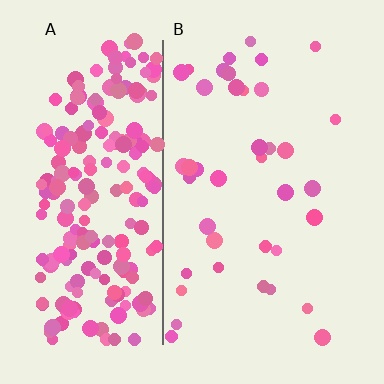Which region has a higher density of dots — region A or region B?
A (the left).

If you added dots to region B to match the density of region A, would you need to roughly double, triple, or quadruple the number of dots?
Approximately quadruple.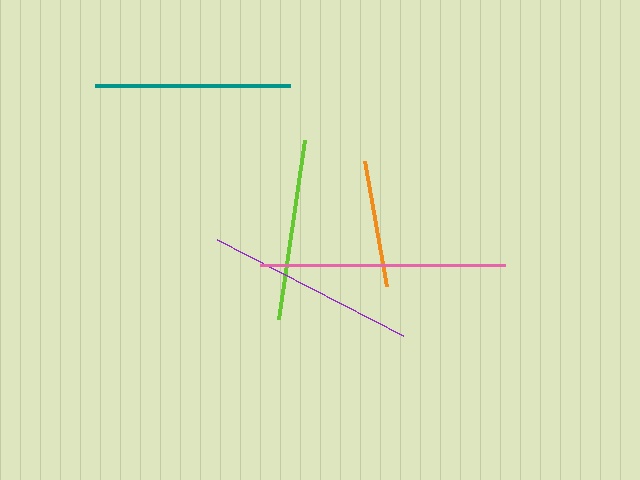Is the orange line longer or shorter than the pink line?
The pink line is longer than the orange line.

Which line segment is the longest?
The pink line is the longest at approximately 245 pixels.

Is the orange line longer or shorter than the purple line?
The purple line is longer than the orange line.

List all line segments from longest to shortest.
From longest to shortest: pink, purple, teal, lime, orange.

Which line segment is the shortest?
The orange line is the shortest at approximately 127 pixels.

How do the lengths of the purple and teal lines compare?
The purple and teal lines are approximately the same length.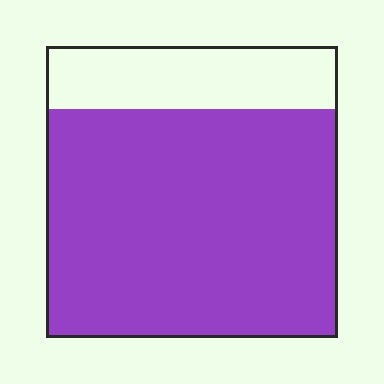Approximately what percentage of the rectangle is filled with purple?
Approximately 80%.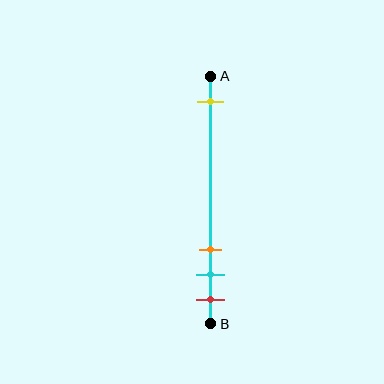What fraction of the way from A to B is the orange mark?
The orange mark is approximately 70% (0.7) of the way from A to B.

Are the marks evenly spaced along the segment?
No, the marks are not evenly spaced.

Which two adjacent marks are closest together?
The cyan and red marks are the closest adjacent pair.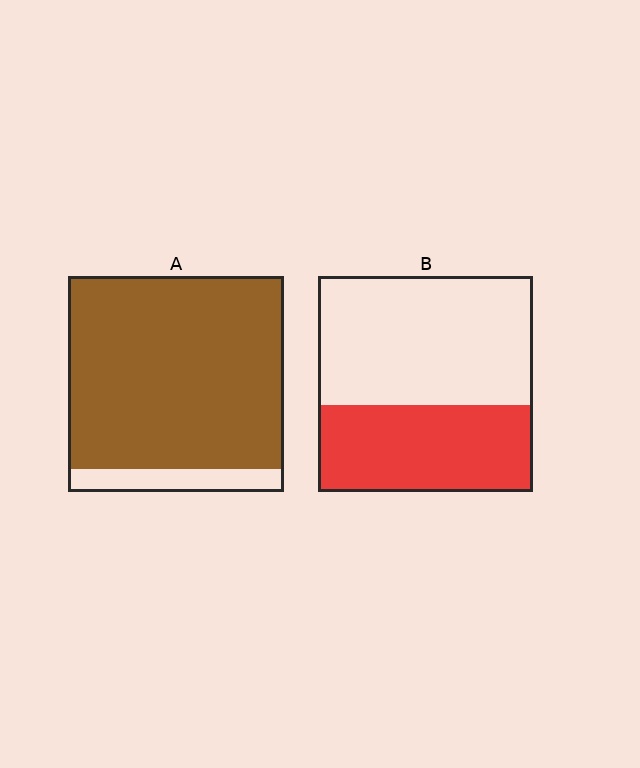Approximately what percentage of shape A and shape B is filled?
A is approximately 90% and B is approximately 40%.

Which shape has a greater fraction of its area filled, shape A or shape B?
Shape A.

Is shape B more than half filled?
No.